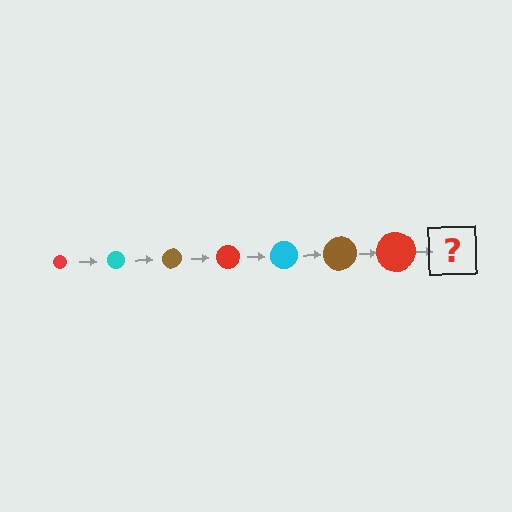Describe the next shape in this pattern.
It should be a cyan circle, larger than the previous one.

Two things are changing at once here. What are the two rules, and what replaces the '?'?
The two rules are that the circle grows larger each step and the color cycles through red, cyan, and brown. The '?' should be a cyan circle, larger than the previous one.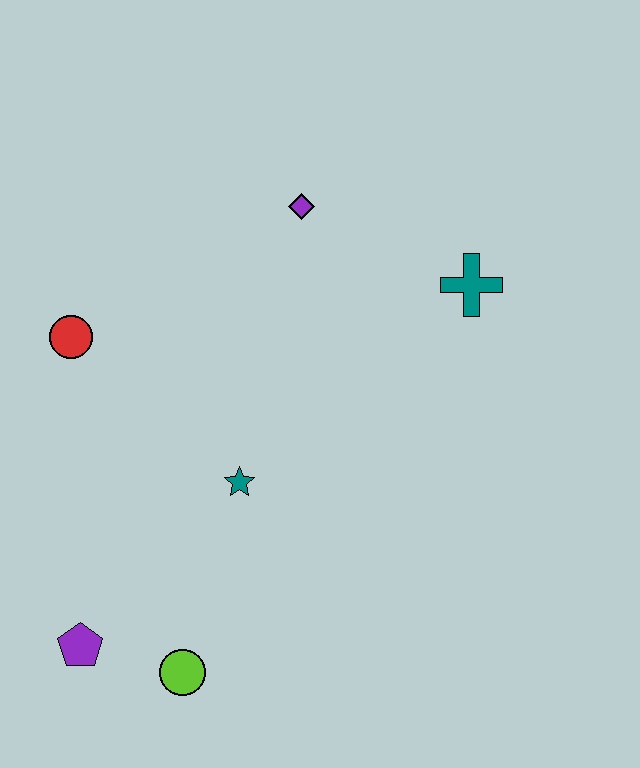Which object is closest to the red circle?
The teal star is closest to the red circle.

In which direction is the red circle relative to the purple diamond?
The red circle is to the left of the purple diamond.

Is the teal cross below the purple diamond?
Yes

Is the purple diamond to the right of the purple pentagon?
Yes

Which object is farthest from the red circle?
The teal cross is farthest from the red circle.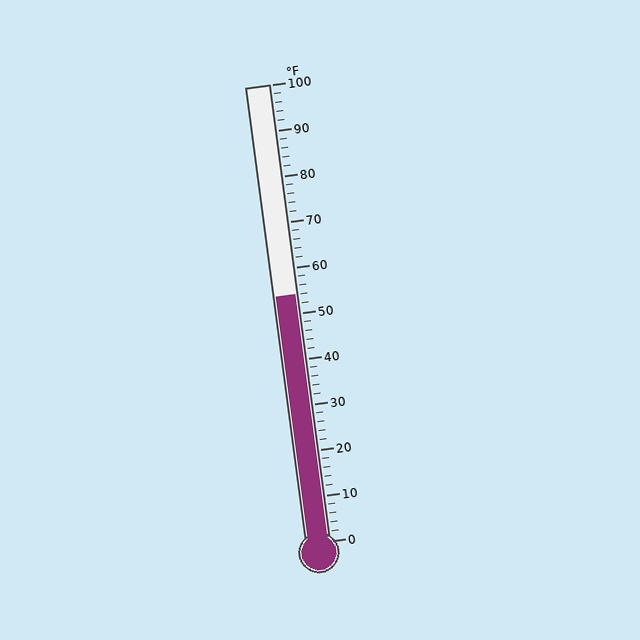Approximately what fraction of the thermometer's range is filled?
The thermometer is filled to approximately 55% of its range.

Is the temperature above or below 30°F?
The temperature is above 30°F.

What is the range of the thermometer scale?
The thermometer scale ranges from 0°F to 100°F.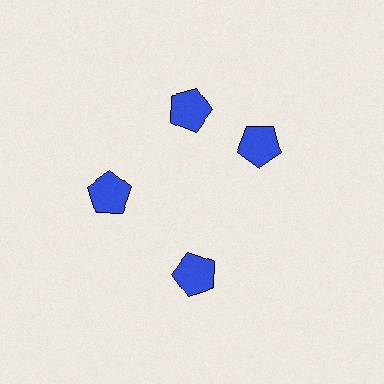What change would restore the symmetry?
The symmetry would be restored by rotating it back into even spacing with its neighbors so that all 4 pentagons sit at equal angles and equal distance from the center.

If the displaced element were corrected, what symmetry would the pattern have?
It would have 4-fold rotational symmetry — the pattern would map onto itself every 90 degrees.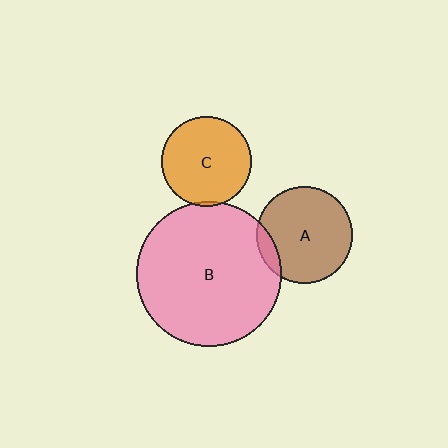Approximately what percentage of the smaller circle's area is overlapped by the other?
Approximately 5%.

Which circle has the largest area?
Circle B (pink).